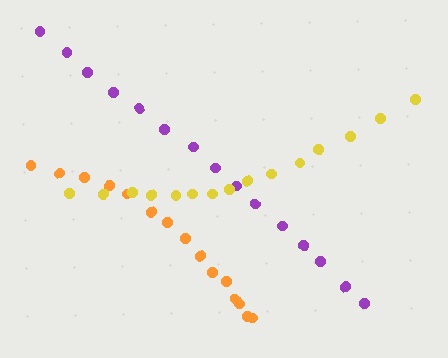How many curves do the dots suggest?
There are 3 distinct paths.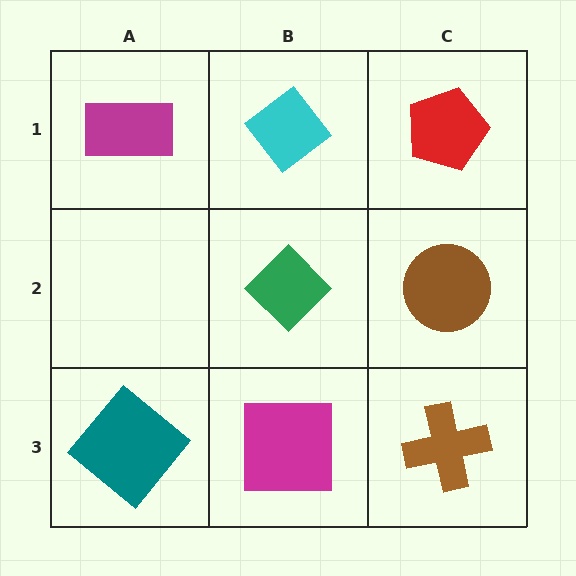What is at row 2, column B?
A green diamond.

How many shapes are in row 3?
3 shapes.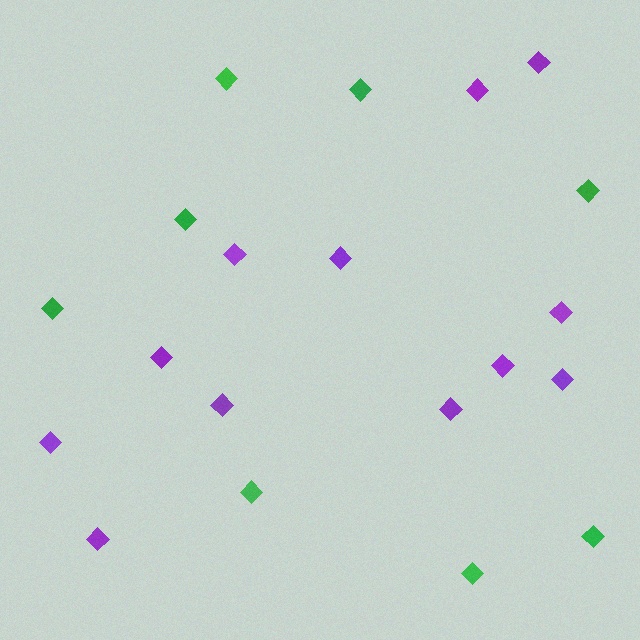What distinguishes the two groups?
There are 2 groups: one group of purple diamonds (12) and one group of green diamonds (8).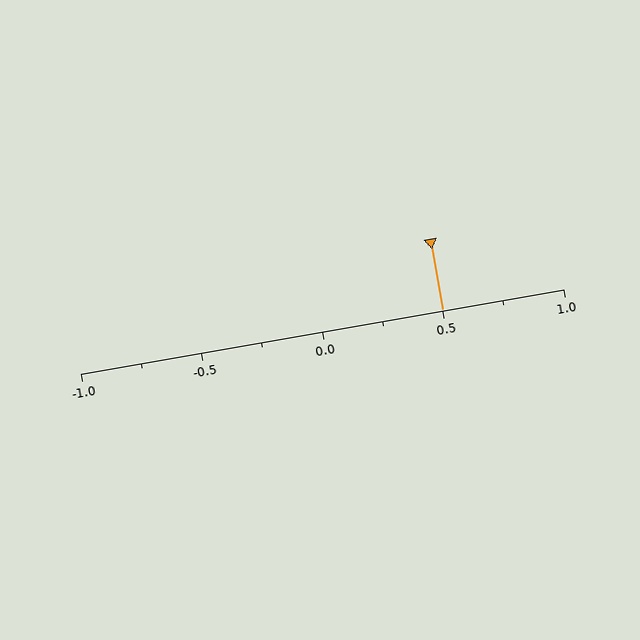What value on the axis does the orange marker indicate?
The marker indicates approximately 0.5.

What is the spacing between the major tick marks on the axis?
The major ticks are spaced 0.5 apart.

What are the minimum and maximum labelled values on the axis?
The axis runs from -1.0 to 1.0.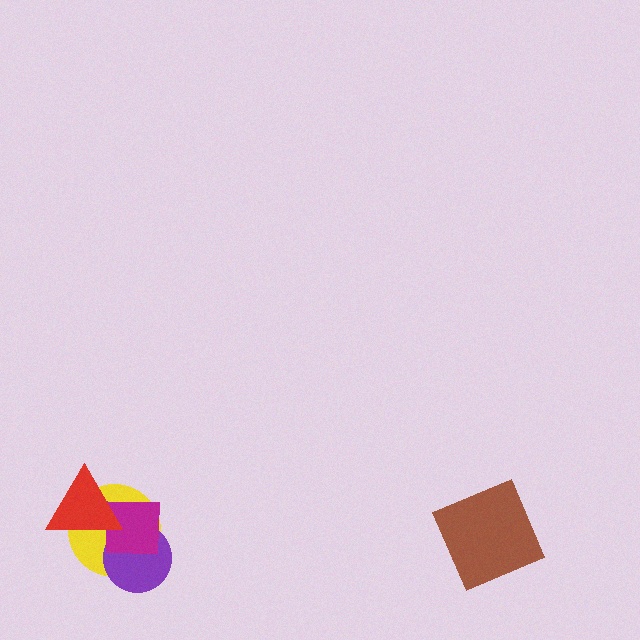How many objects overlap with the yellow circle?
3 objects overlap with the yellow circle.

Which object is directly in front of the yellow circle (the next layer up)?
The purple circle is directly in front of the yellow circle.